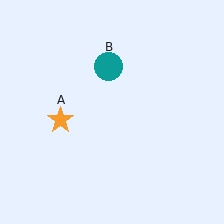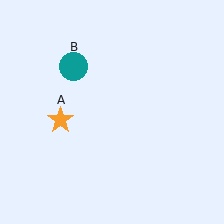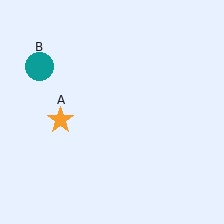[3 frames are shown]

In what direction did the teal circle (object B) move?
The teal circle (object B) moved left.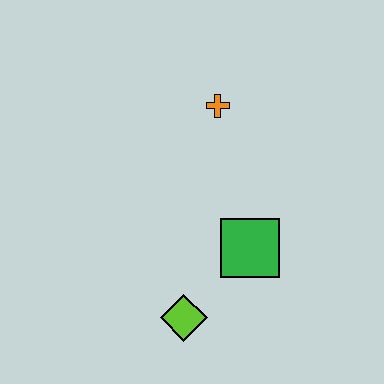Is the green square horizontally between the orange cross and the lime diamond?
No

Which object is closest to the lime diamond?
The green square is closest to the lime diamond.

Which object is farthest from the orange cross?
The lime diamond is farthest from the orange cross.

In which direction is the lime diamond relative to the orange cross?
The lime diamond is below the orange cross.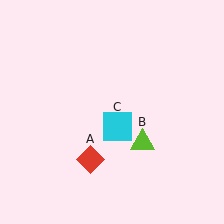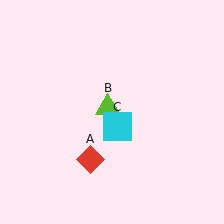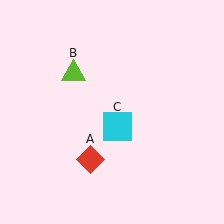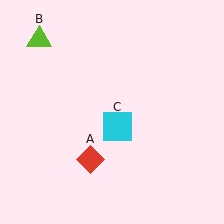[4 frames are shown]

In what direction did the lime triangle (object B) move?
The lime triangle (object B) moved up and to the left.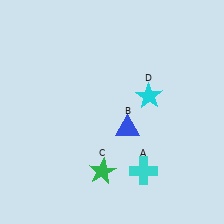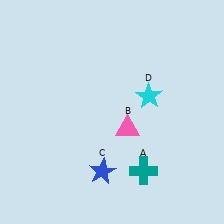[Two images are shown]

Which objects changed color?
A changed from cyan to teal. B changed from blue to pink. C changed from green to blue.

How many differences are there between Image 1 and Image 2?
There are 3 differences between the two images.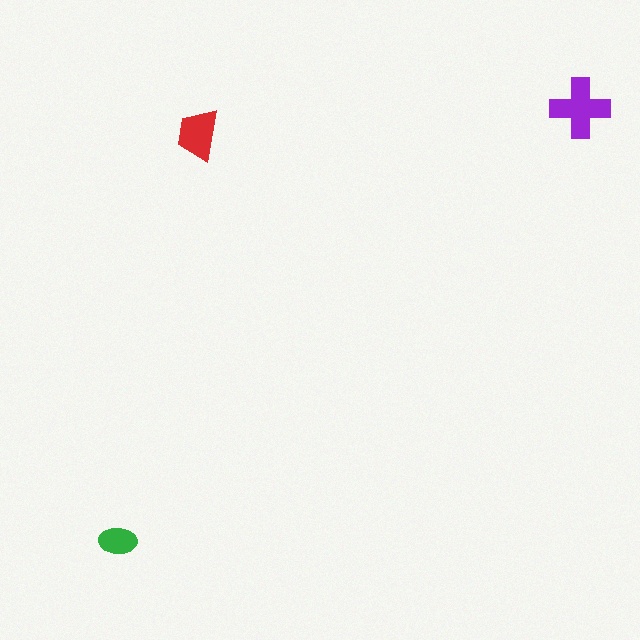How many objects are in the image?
There are 3 objects in the image.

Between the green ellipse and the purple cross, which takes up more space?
The purple cross.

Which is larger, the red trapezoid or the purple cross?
The purple cross.